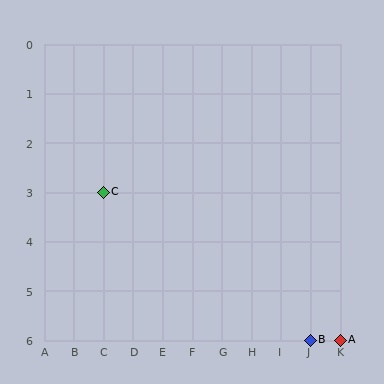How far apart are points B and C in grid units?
Points B and C are 7 columns and 3 rows apart (about 7.6 grid units diagonally).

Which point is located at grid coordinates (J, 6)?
Point B is at (J, 6).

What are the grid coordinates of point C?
Point C is at grid coordinates (C, 3).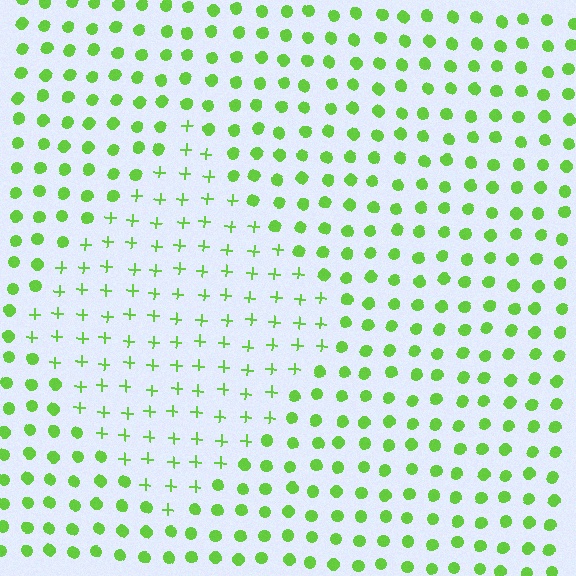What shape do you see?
I see a diamond.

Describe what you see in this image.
The image is filled with small lime elements arranged in a uniform grid. A diamond-shaped region contains plus signs, while the surrounding area contains circles. The boundary is defined purely by the change in element shape.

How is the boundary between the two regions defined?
The boundary is defined by a change in element shape: plus signs inside vs. circles outside. All elements share the same color and spacing.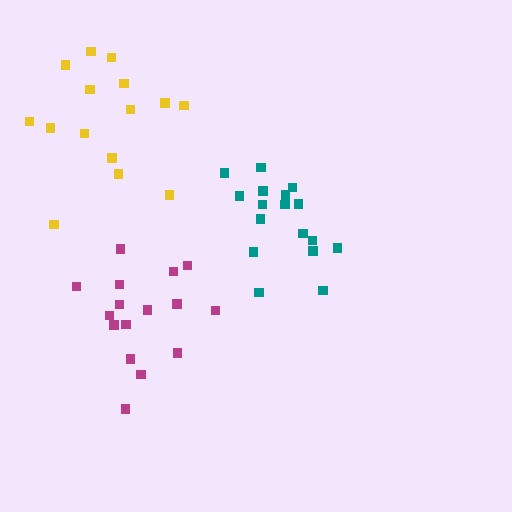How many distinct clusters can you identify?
There are 3 distinct clusters.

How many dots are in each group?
Group 1: 17 dots, Group 2: 16 dots, Group 3: 15 dots (48 total).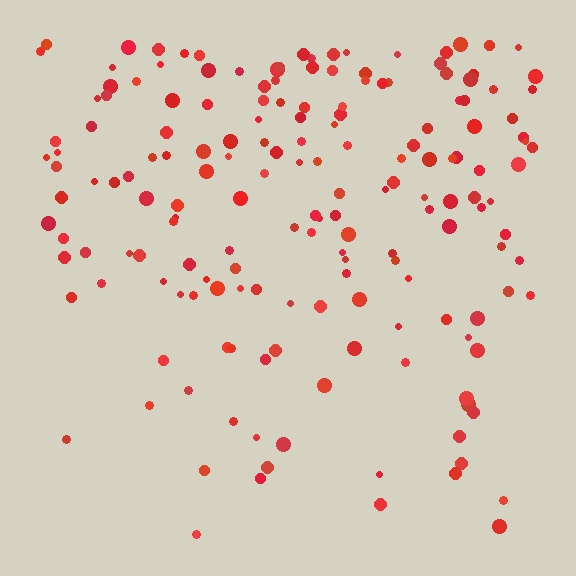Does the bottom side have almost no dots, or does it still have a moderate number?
Still a moderate number, just noticeably fewer than the top.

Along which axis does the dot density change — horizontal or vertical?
Vertical.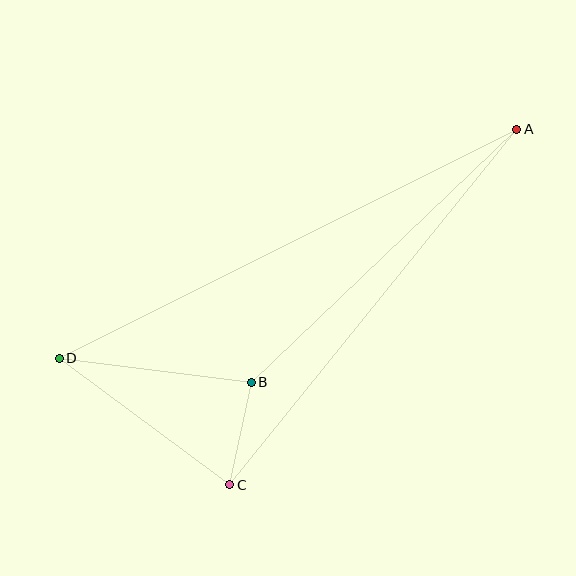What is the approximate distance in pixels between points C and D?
The distance between C and D is approximately 212 pixels.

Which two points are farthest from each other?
Points A and D are farthest from each other.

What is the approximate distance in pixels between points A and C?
The distance between A and C is approximately 457 pixels.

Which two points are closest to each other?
Points B and C are closest to each other.